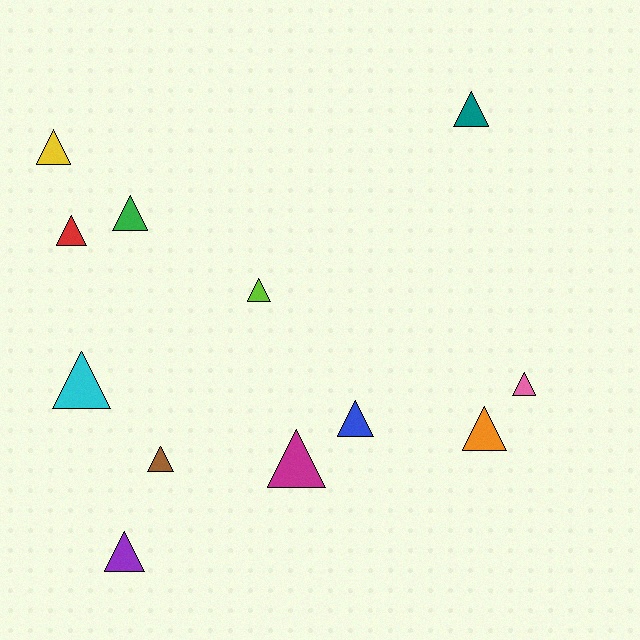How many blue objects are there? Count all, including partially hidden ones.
There is 1 blue object.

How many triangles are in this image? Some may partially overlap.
There are 12 triangles.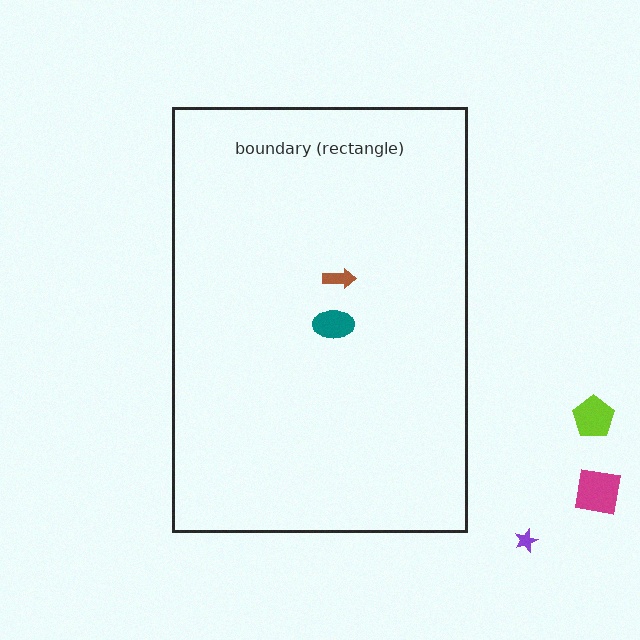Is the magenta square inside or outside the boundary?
Outside.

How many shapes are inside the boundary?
2 inside, 3 outside.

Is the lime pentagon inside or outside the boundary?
Outside.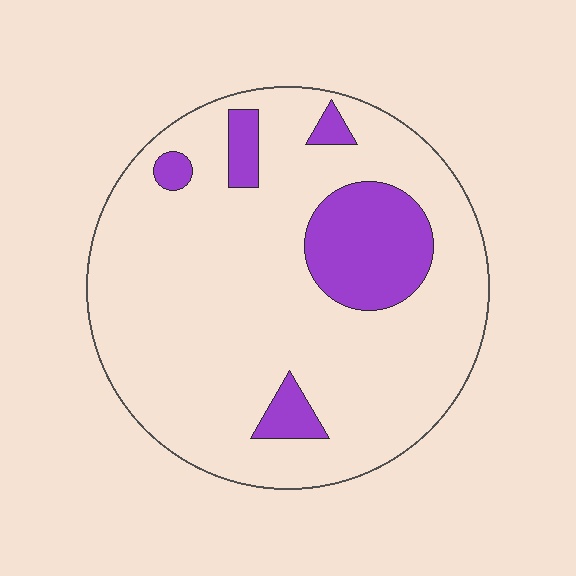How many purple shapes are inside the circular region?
5.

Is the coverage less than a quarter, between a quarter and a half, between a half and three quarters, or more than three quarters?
Less than a quarter.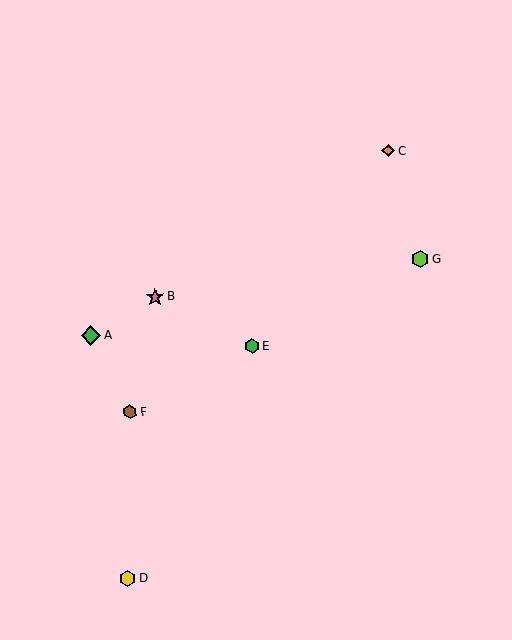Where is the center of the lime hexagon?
The center of the lime hexagon is at (420, 259).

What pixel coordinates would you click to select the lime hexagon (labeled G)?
Click at (420, 259) to select the lime hexagon G.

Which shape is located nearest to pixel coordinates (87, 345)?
The green diamond (labeled A) at (91, 335) is nearest to that location.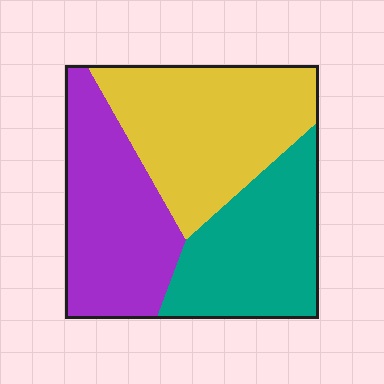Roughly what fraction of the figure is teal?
Teal covers roughly 30% of the figure.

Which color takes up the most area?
Yellow, at roughly 35%.